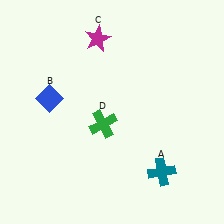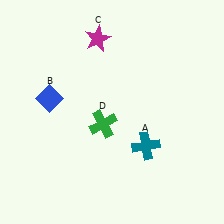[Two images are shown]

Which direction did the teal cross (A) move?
The teal cross (A) moved up.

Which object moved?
The teal cross (A) moved up.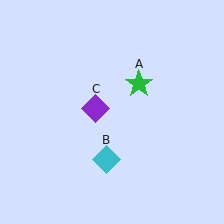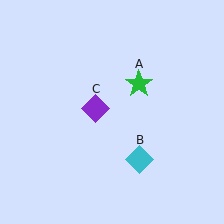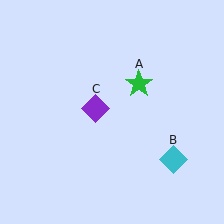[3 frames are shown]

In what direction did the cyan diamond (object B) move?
The cyan diamond (object B) moved right.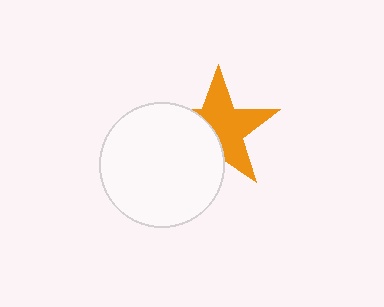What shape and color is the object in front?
The object in front is a white circle.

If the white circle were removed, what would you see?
You would see the complete orange star.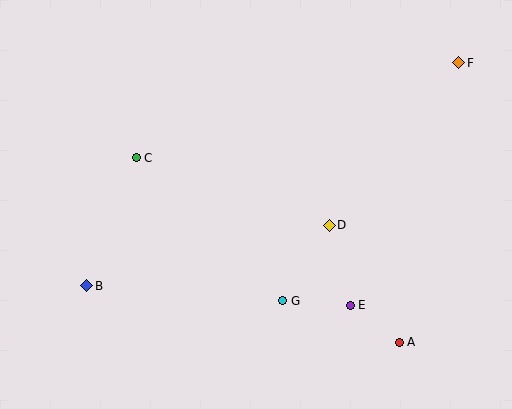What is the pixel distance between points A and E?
The distance between A and E is 61 pixels.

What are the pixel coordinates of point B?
Point B is at (87, 286).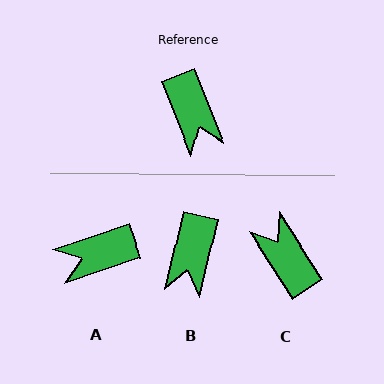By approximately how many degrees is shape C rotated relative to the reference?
Approximately 169 degrees clockwise.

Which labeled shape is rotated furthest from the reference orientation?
C, about 169 degrees away.